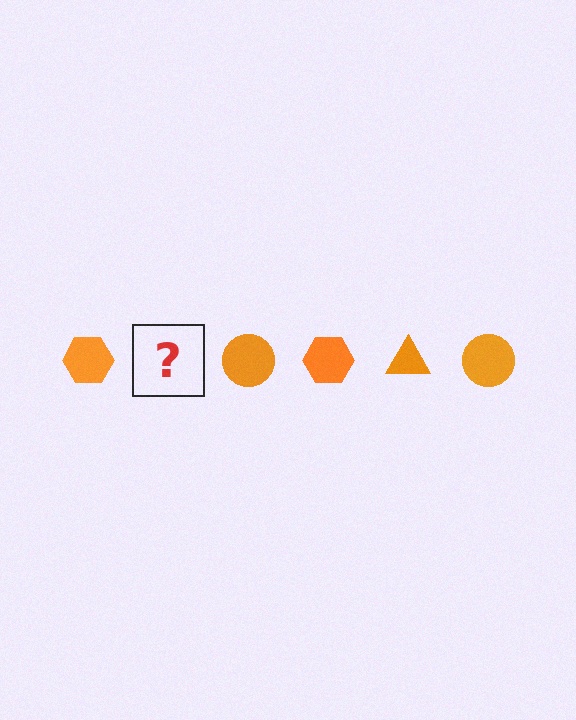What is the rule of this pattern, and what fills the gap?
The rule is that the pattern cycles through hexagon, triangle, circle shapes in orange. The gap should be filled with an orange triangle.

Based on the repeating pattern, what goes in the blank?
The blank should be an orange triangle.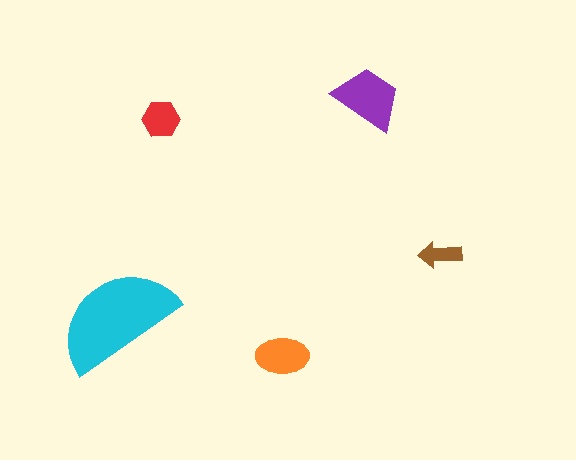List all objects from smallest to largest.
The brown arrow, the red hexagon, the orange ellipse, the purple trapezoid, the cyan semicircle.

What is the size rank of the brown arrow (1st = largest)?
5th.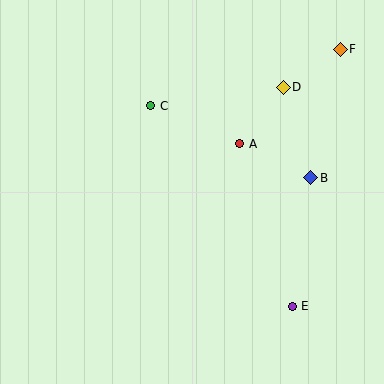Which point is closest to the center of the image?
Point A at (240, 144) is closest to the center.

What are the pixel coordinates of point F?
Point F is at (340, 49).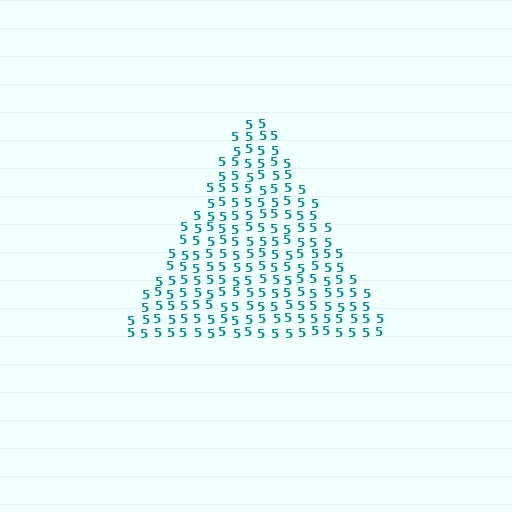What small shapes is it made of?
It is made of small digit 5's.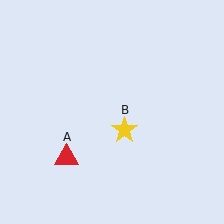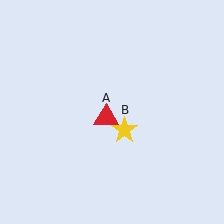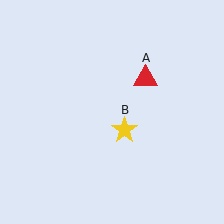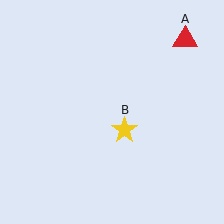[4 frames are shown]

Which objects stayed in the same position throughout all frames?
Yellow star (object B) remained stationary.